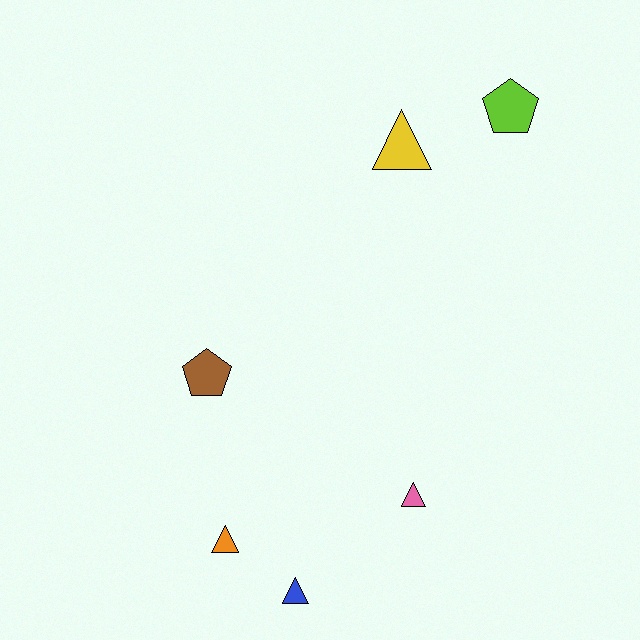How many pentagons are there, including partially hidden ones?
There are 2 pentagons.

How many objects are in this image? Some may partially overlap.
There are 6 objects.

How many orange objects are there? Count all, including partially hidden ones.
There is 1 orange object.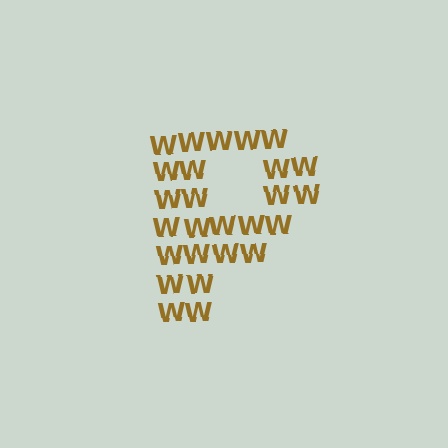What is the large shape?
The large shape is the letter P.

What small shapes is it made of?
It is made of small letter W's.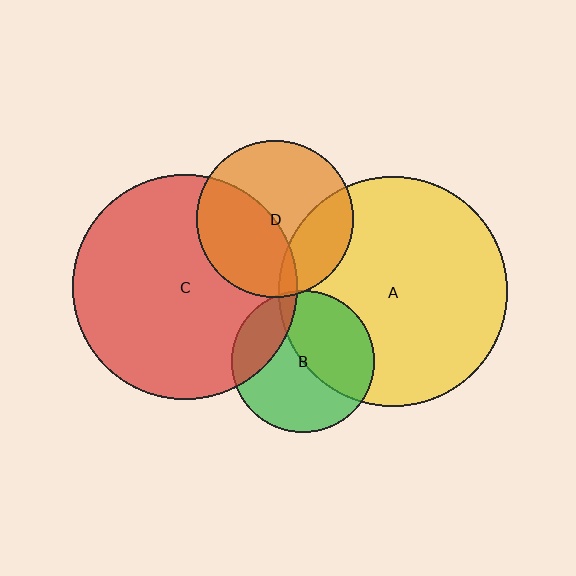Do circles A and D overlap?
Yes.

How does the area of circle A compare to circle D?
Approximately 2.2 times.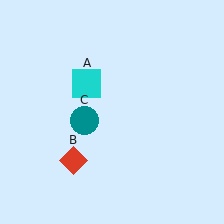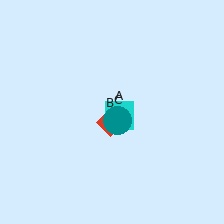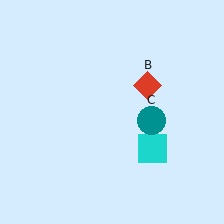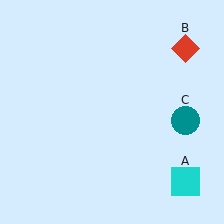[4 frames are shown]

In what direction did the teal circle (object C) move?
The teal circle (object C) moved right.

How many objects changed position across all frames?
3 objects changed position: cyan square (object A), red diamond (object B), teal circle (object C).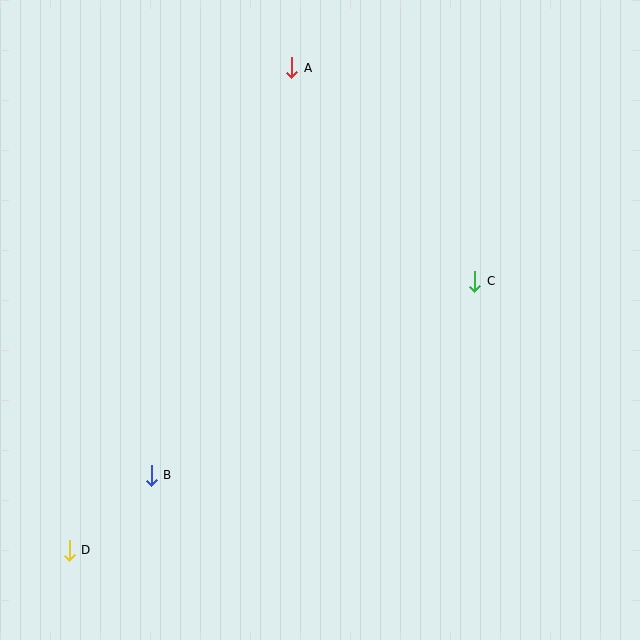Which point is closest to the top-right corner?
Point C is closest to the top-right corner.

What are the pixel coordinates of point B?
Point B is at (151, 475).